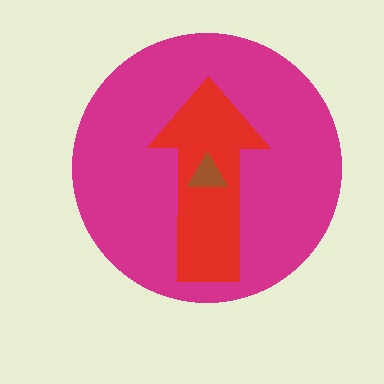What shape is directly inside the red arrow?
The brown triangle.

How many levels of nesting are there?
3.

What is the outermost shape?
The magenta circle.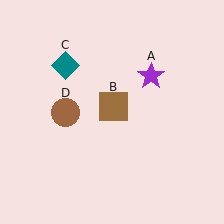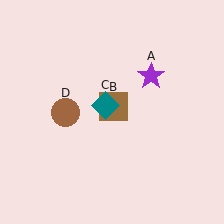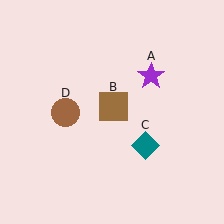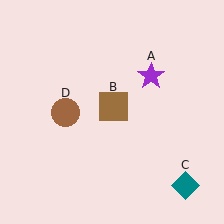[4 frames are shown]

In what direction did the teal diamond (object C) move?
The teal diamond (object C) moved down and to the right.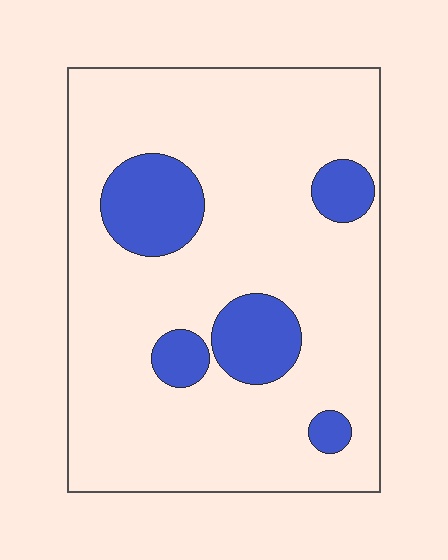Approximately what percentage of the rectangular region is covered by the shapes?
Approximately 15%.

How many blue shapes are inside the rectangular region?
5.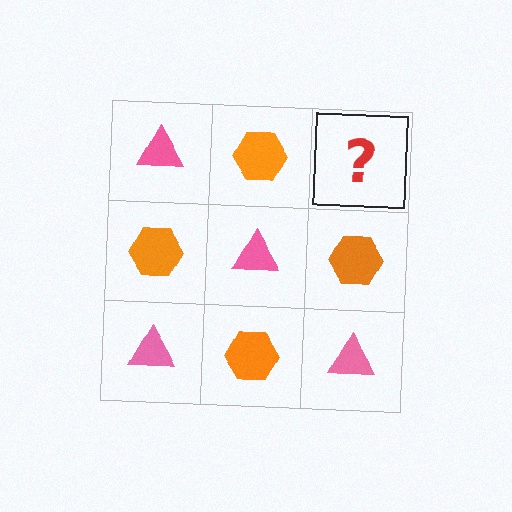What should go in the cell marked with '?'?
The missing cell should contain a pink triangle.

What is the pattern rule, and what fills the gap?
The rule is that it alternates pink triangle and orange hexagon in a checkerboard pattern. The gap should be filled with a pink triangle.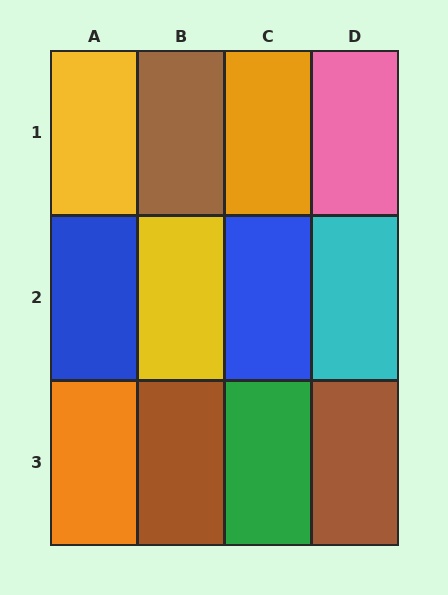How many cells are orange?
2 cells are orange.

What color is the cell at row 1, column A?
Yellow.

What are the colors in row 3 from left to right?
Orange, brown, green, brown.